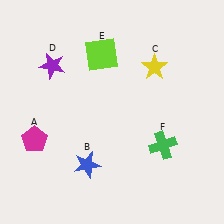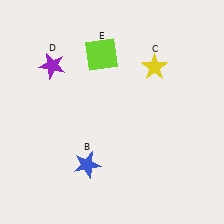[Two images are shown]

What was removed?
The green cross (F), the magenta pentagon (A) were removed in Image 2.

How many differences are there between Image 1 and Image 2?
There are 2 differences between the two images.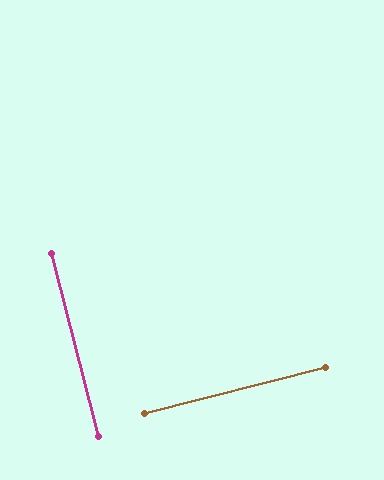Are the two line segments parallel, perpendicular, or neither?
Perpendicular — they meet at approximately 90°.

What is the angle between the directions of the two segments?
Approximately 90 degrees.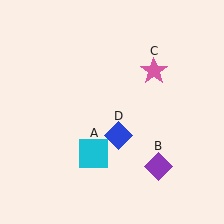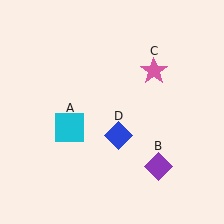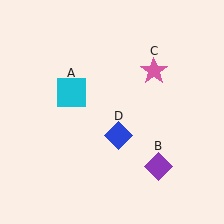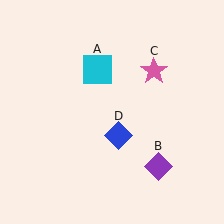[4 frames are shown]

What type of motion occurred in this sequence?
The cyan square (object A) rotated clockwise around the center of the scene.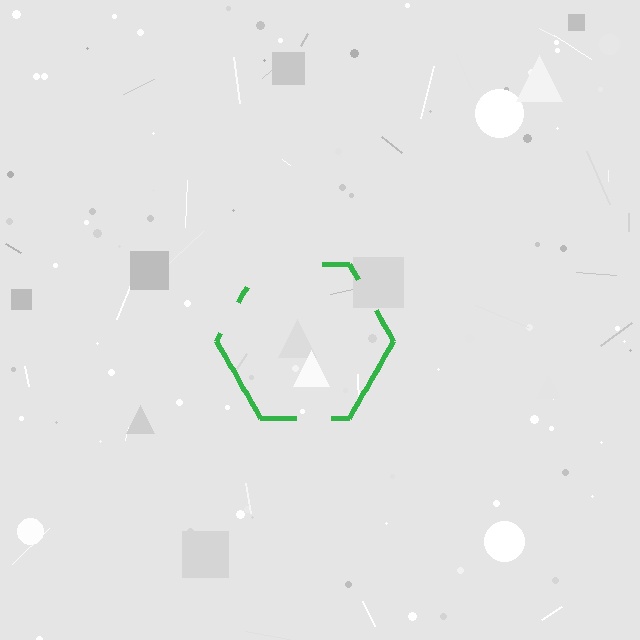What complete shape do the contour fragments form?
The contour fragments form a hexagon.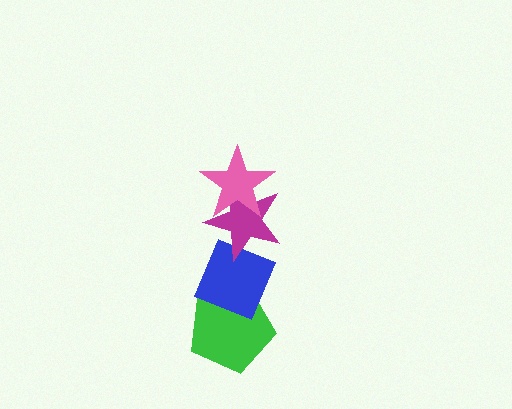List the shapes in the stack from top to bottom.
From top to bottom: the pink star, the magenta star, the blue diamond, the green pentagon.